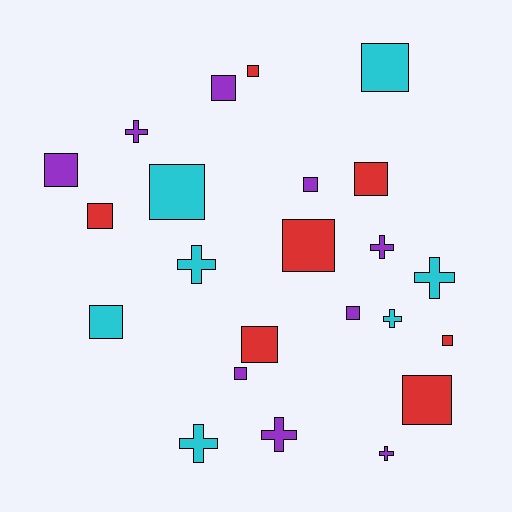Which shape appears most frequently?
Square, with 15 objects.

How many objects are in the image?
There are 23 objects.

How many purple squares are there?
There are 5 purple squares.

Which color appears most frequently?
Purple, with 9 objects.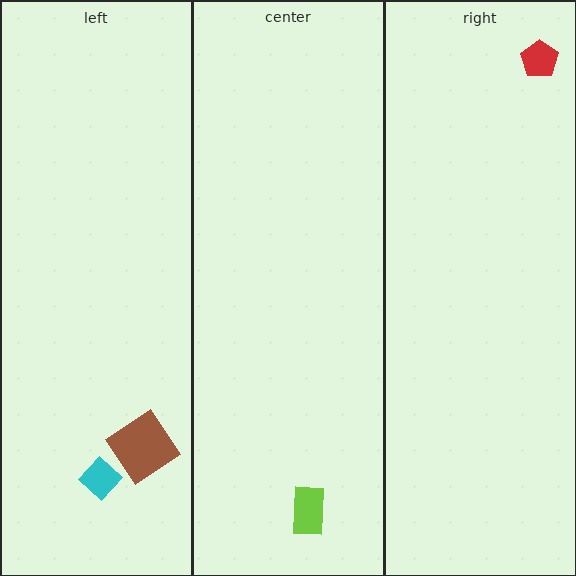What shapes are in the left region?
The cyan diamond, the brown diamond.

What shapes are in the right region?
The red pentagon.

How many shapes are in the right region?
1.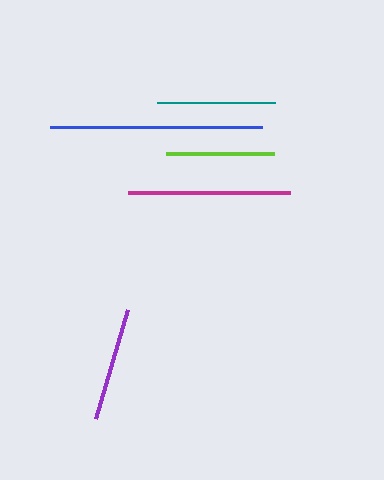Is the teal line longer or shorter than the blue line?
The blue line is longer than the teal line.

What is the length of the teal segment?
The teal segment is approximately 118 pixels long.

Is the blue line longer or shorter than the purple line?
The blue line is longer than the purple line.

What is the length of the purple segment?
The purple segment is approximately 114 pixels long.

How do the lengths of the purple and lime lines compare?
The purple and lime lines are approximately the same length.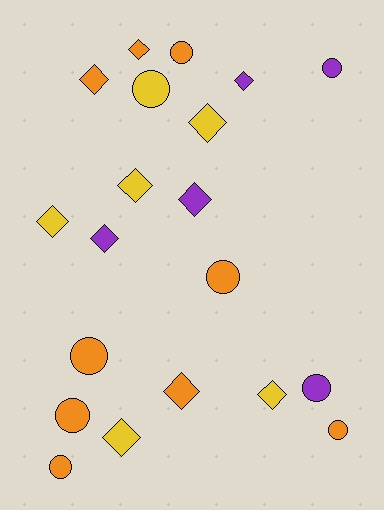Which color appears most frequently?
Orange, with 9 objects.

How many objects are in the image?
There are 20 objects.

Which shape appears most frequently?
Diamond, with 11 objects.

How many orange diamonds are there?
There are 3 orange diamonds.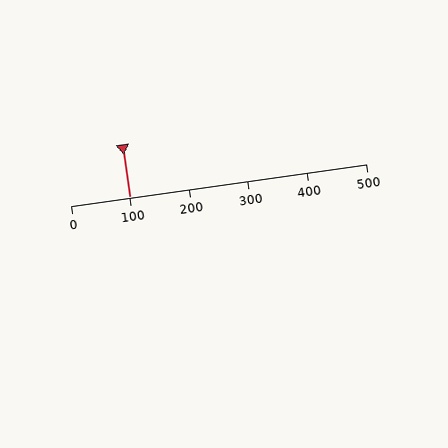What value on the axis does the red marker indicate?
The marker indicates approximately 100.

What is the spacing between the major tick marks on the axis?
The major ticks are spaced 100 apart.